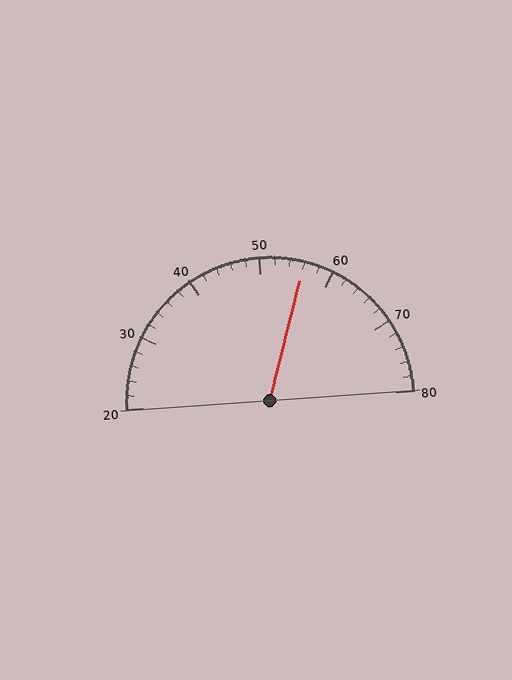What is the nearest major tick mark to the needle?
The nearest major tick mark is 60.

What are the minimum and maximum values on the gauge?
The gauge ranges from 20 to 80.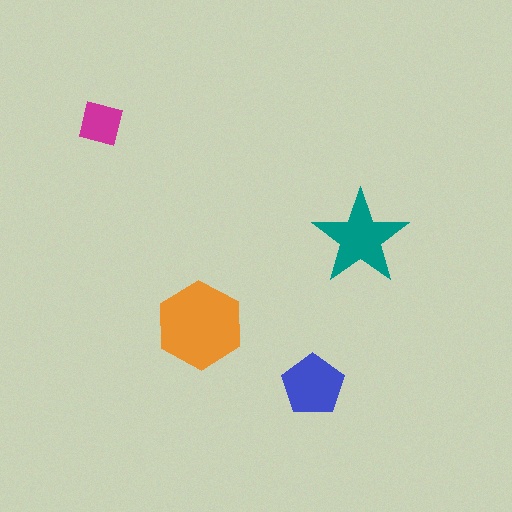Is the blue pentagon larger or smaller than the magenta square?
Larger.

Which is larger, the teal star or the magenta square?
The teal star.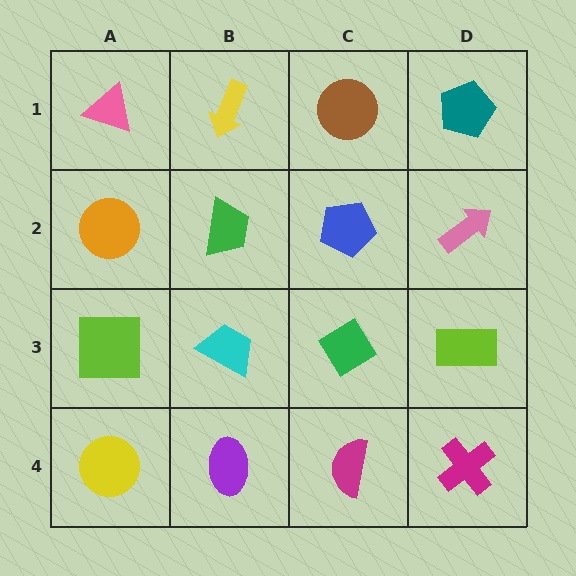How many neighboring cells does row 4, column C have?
3.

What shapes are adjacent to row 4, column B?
A cyan trapezoid (row 3, column B), a yellow circle (row 4, column A), a magenta semicircle (row 4, column C).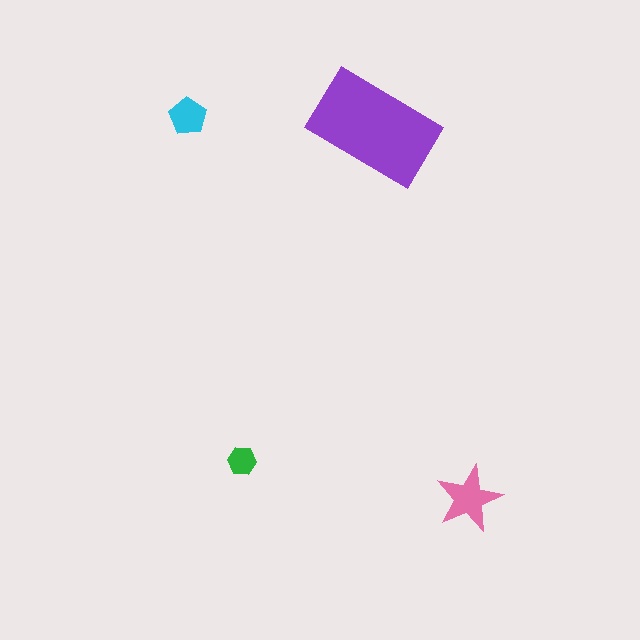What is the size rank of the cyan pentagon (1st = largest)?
3rd.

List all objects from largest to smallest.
The purple rectangle, the pink star, the cyan pentagon, the green hexagon.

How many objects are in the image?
There are 4 objects in the image.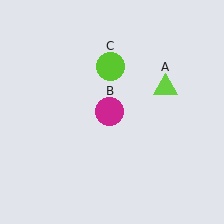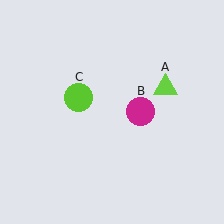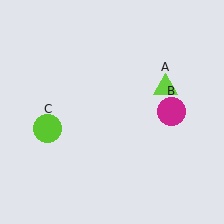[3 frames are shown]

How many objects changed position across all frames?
2 objects changed position: magenta circle (object B), lime circle (object C).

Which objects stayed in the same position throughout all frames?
Lime triangle (object A) remained stationary.